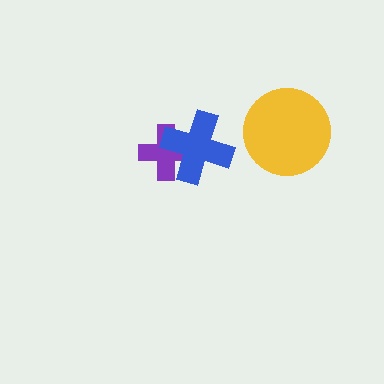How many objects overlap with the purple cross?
1 object overlaps with the purple cross.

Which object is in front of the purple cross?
The blue cross is in front of the purple cross.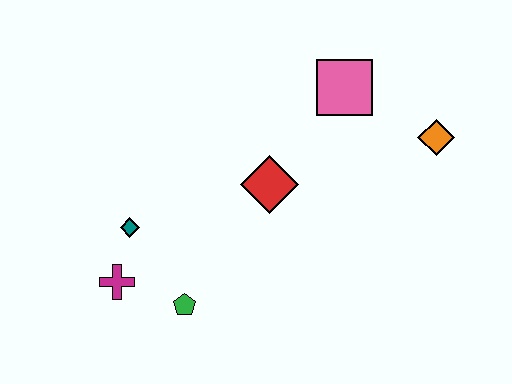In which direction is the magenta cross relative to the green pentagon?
The magenta cross is to the left of the green pentagon.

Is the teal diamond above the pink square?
No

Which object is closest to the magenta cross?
The teal diamond is closest to the magenta cross.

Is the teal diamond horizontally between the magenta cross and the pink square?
Yes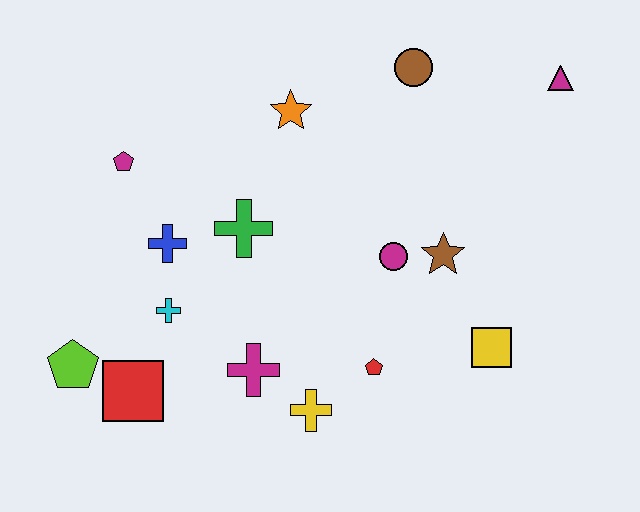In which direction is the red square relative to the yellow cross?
The red square is to the left of the yellow cross.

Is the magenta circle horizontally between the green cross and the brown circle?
Yes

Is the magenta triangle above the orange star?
Yes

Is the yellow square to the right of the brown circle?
Yes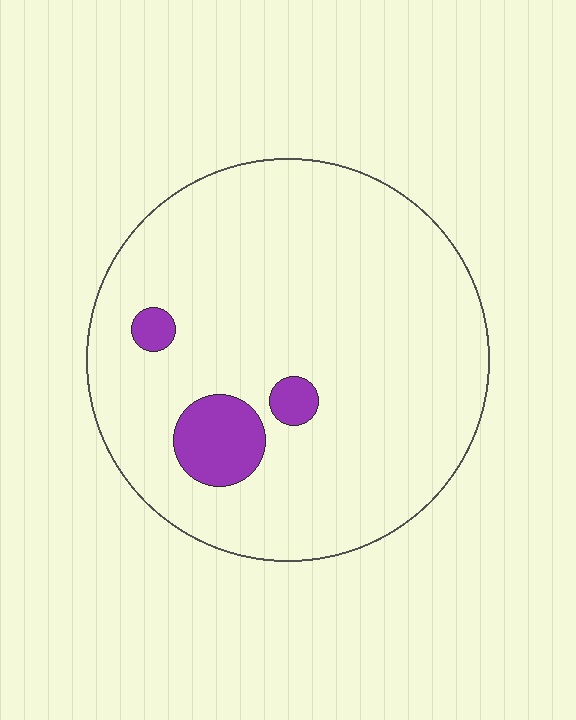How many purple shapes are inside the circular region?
3.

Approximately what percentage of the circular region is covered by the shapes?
Approximately 10%.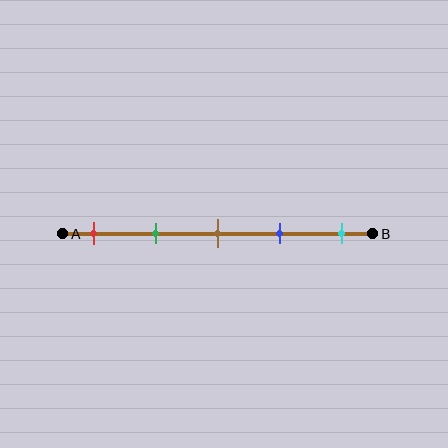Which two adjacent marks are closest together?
The brown and blue marks are the closest adjacent pair.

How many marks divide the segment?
There are 5 marks dividing the segment.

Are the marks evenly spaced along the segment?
Yes, the marks are approximately evenly spaced.